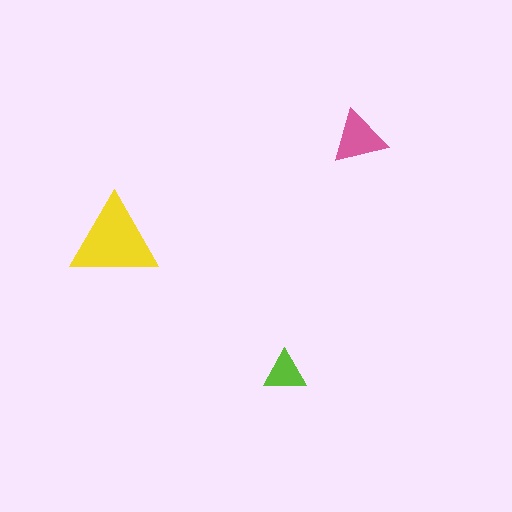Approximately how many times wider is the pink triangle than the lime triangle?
About 1.5 times wider.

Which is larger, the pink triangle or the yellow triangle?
The yellow one.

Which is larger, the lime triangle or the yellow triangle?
The yellow one.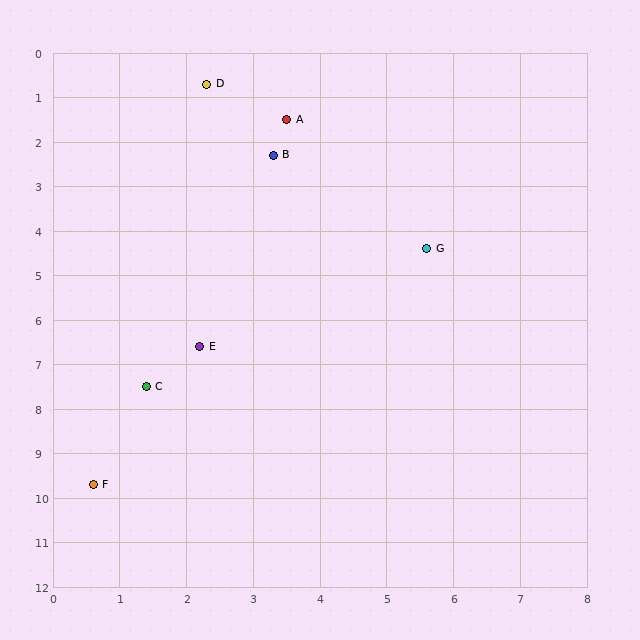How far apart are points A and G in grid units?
Points A and G are about 3.6 grid units apart.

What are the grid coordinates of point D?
Point D is at approximately (2.3, 0.7).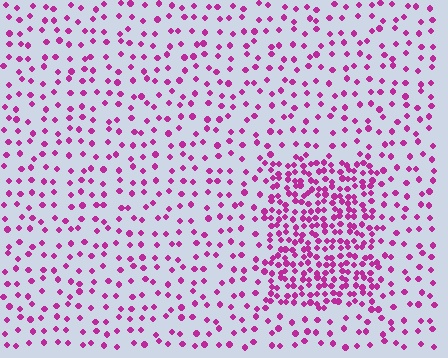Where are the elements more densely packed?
The elements are more densely packed inside the rectangle boundary.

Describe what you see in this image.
The image contains small magenta elements arranged at two different densities. A rectangle-shaped region is visible where the elements are more densely packed than the surrounding area.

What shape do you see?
I see a rectangle.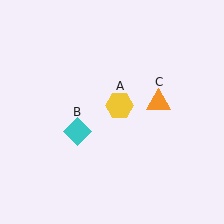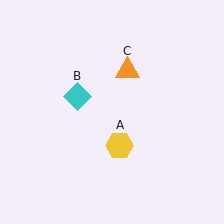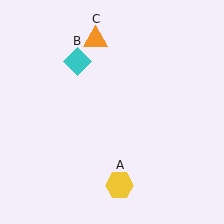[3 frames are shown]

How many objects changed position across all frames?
3 objects changed position: yellow hexagon (object A), cyan diamond (object B), orange triangle (object C).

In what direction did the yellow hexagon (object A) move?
The yellow hexagon (object A) moved down.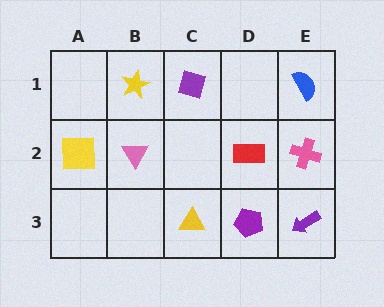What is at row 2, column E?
A pink cross.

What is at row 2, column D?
A red rectangle.